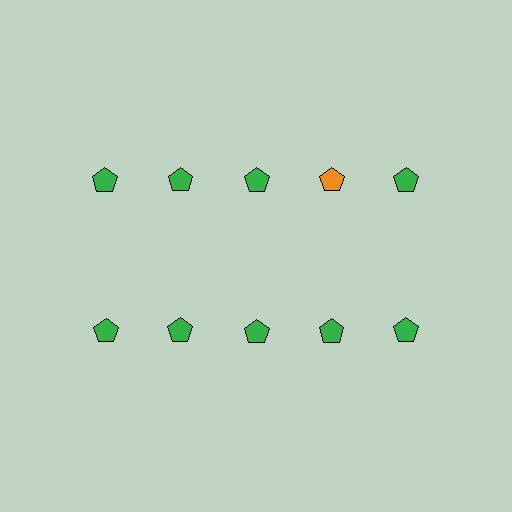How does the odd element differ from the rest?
It has a different color: orange instead of green.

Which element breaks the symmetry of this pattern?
The orange pentagon in the top row, second from right column breaks the symmetry. All other shapes are green pentagons.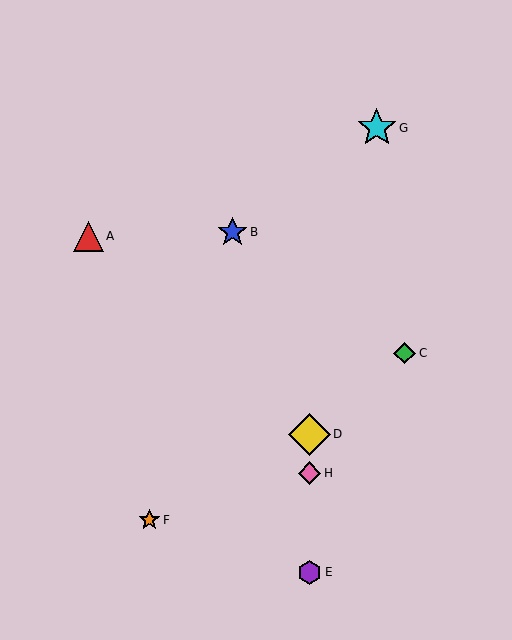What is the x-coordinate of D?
Object D is at x≈310.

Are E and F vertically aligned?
No, E is at x≈310 and F is at x≈149.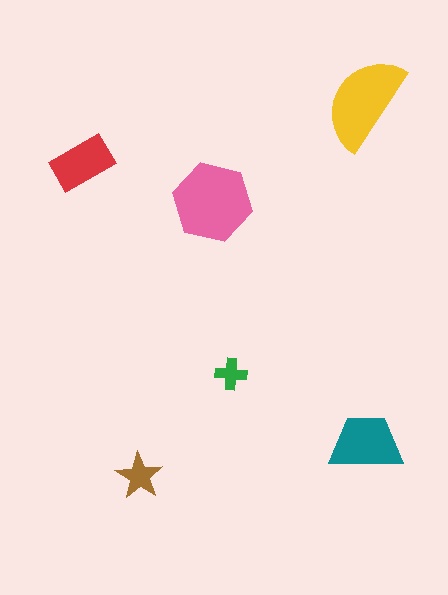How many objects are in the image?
There are 6 objects in the image.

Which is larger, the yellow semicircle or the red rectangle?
The yellow semicircle.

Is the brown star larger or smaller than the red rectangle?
Smaller.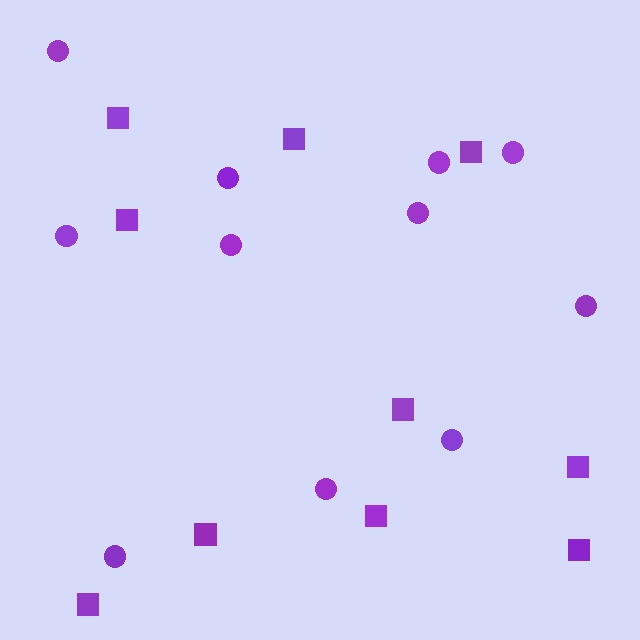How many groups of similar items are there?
There are 2 groups: one group of squares (10) and one group of circles (11).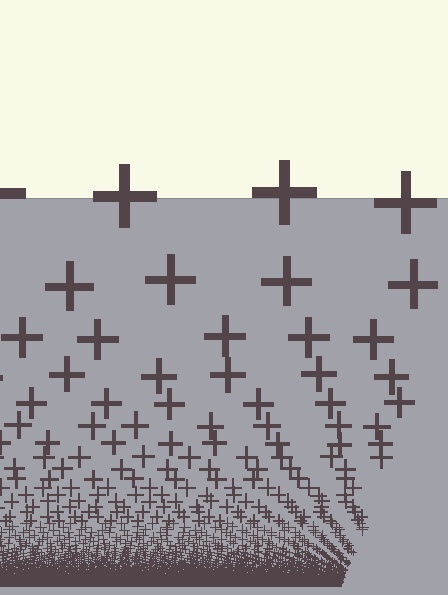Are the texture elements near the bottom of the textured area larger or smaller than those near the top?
Smaller. The gradient is inverted — elements near the bottom are smaller and denser.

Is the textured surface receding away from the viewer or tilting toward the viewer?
The surface appears to tilt toward the viewer. Texture elements get larger and sparser toward the top.